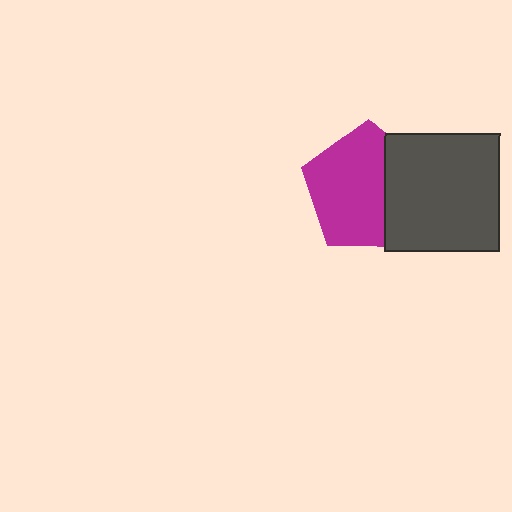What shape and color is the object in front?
The object in front is a dark gray rectangle.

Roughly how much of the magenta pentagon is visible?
Most of it is visible (roughly 66%).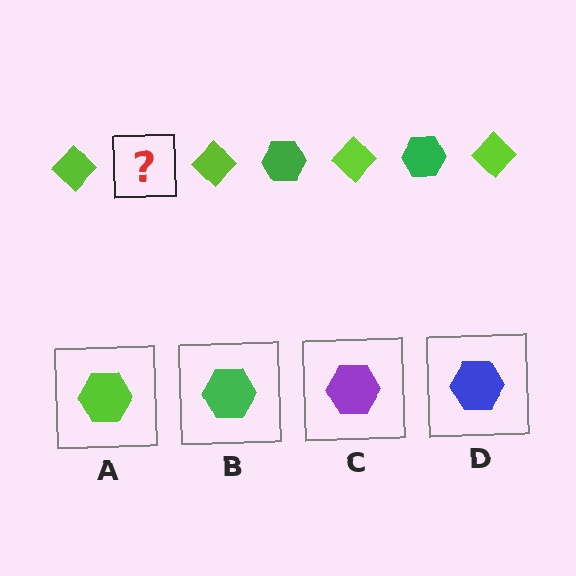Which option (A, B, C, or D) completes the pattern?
B.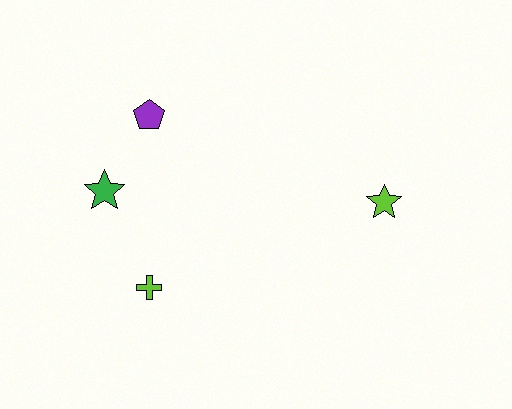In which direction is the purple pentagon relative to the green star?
The purple pentagon is above the green star.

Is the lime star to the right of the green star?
Yes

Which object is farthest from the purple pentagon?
The lime star is farthest from the purple pentagon.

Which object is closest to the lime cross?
The green star is closest to the lime cross.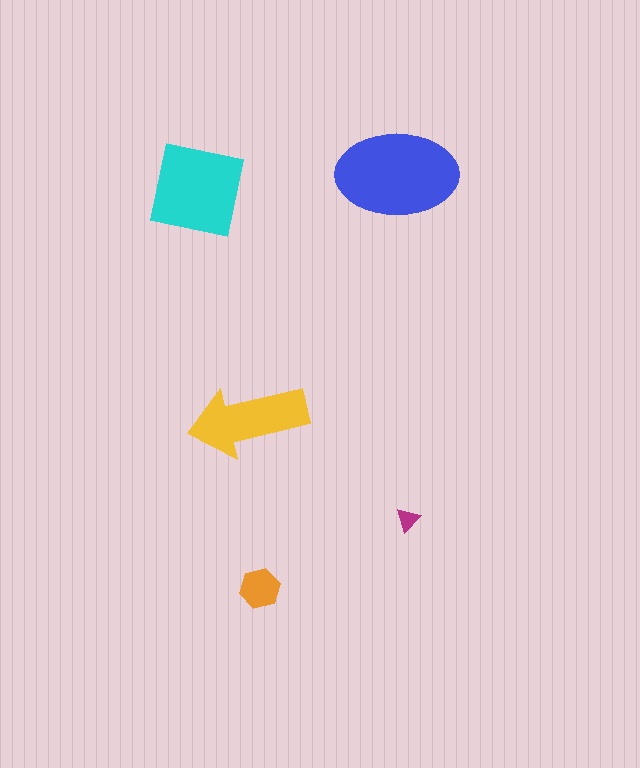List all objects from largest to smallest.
The blue ellipse, the cyan square, the yellow arrow, the orange hexagon, the magenta triangle.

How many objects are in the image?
There are 5 objects in the image.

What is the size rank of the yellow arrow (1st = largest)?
3rd.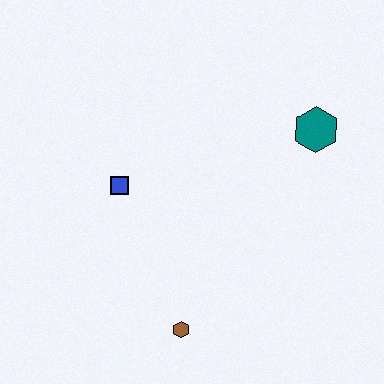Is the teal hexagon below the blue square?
No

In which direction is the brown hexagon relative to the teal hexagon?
The brown hexagon is below the teal hexagon.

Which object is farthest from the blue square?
The teal hexagon is farthest from the blue square.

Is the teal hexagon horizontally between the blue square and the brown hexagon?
No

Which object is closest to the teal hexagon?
The blue square is closest to the teal hexagon.